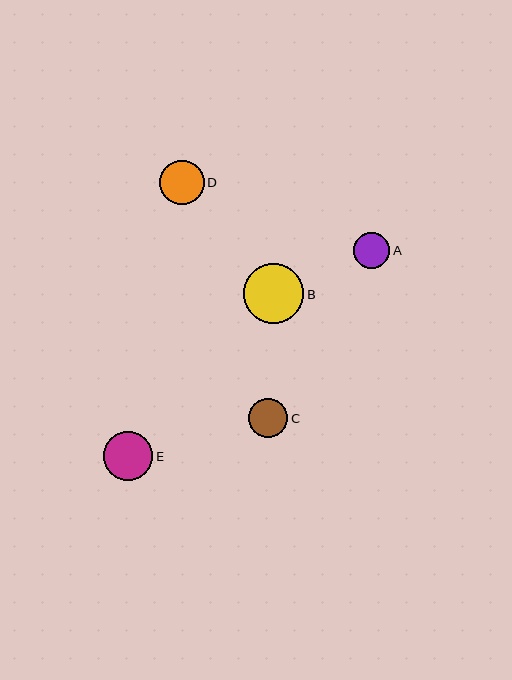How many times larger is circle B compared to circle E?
Circle B is approximately 1.2 times the size of circle E.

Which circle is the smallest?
Circle A is the smallest with a size of approximately 36 pixels.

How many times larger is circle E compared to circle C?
Circle E is approximately 1.2 times the size of circle C.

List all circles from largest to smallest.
From largest to smallest: B, E, D, C, A.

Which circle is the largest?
Circle B is the largest with a size of approximately 60 pixels.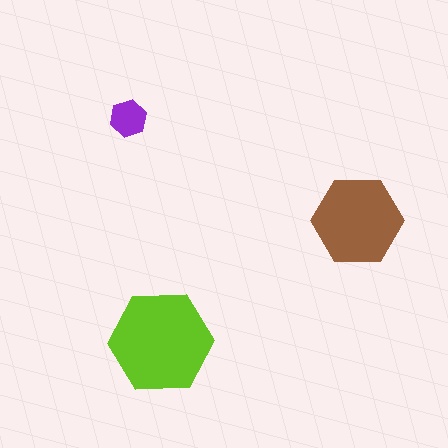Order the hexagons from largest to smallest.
the lime one, the brown one, the purple one.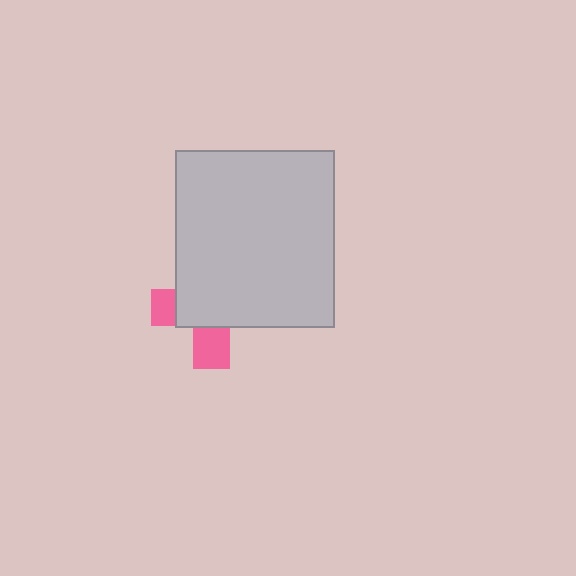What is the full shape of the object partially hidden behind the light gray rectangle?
The partially hidden object is a pink cross.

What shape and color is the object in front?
The object in front is a light gray rectangle.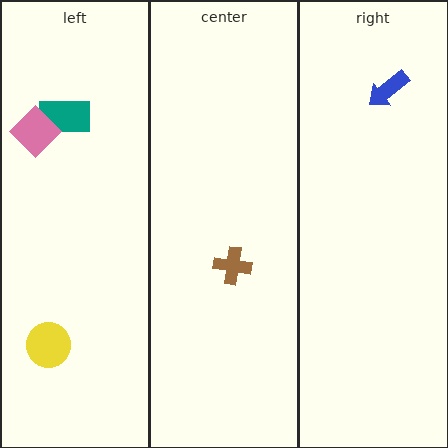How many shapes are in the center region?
1.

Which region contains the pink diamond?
The left region.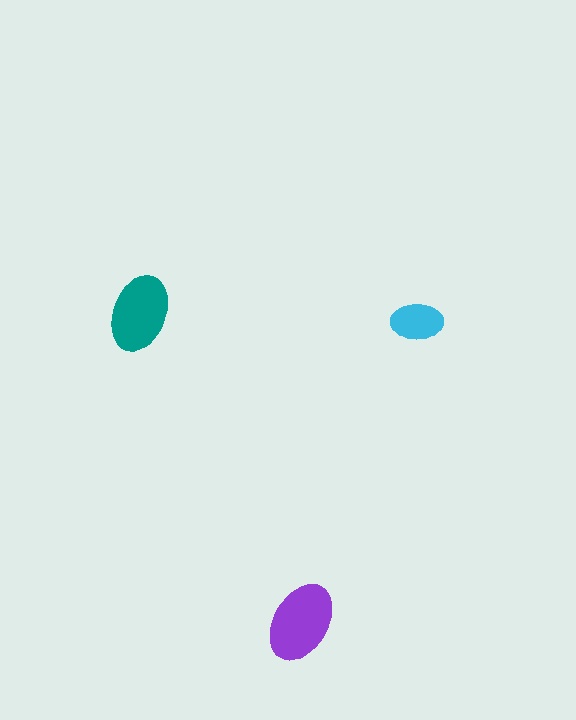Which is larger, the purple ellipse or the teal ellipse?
The purple one.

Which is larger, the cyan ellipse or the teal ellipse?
The teal one.